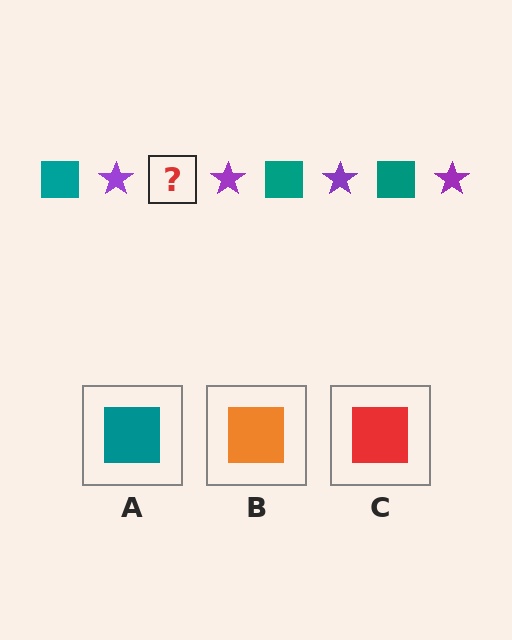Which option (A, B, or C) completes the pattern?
A.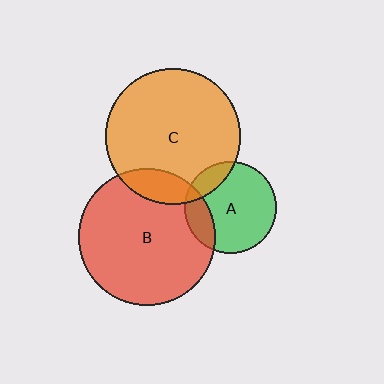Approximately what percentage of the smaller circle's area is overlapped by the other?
Approximately 15%.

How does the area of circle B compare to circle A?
Approximately 2.2 times.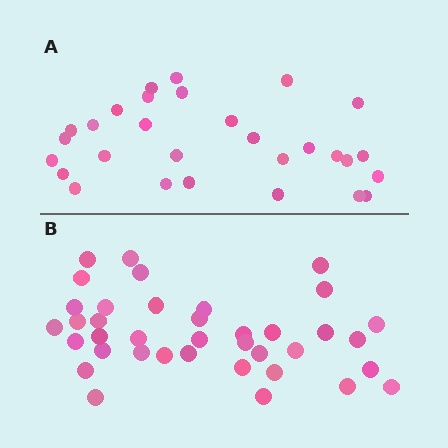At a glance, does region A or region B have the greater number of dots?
Region B (the bottom region) has more dots.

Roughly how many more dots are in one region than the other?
Region B has roughly 8 or so more dots than region A.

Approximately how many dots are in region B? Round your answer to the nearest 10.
About 40 dots. (The exact count is 38, which rounds to 40.)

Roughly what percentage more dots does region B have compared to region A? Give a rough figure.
About 30% more.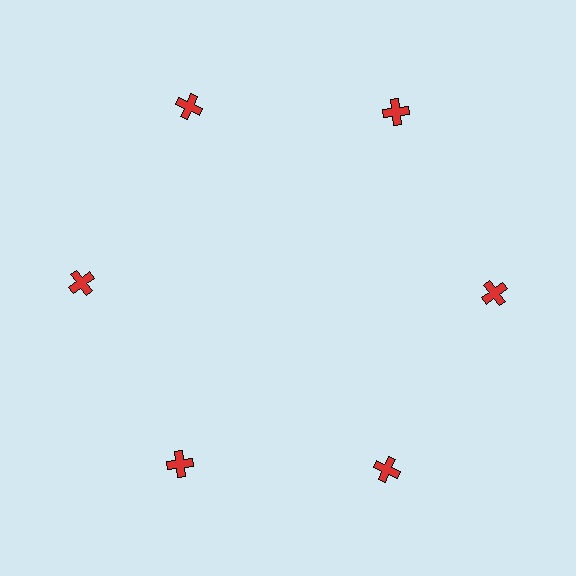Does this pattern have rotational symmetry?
Yes, this pattern has 6-fold rotational symmetry. It looks the same after rotating 60 degrees around the center.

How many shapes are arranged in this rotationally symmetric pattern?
There are 6 shapes, arranged in 6 groups of 1.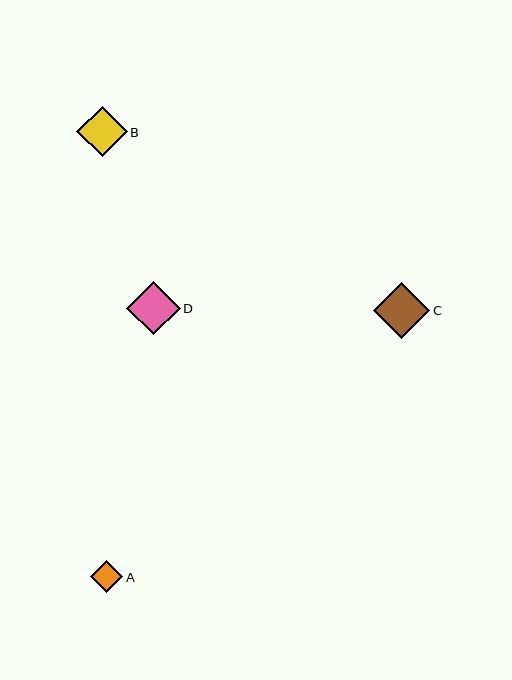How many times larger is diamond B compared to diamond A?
Diamond B is approximately 1.6 times the size of diamond A.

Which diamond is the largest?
Diamond C is the largest with a size of approximately 56 pixels.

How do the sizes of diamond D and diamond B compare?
Diamond D and diamond B are approximately the same size.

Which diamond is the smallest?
Diamond A is the smallest with a size of approximately 32 pixels.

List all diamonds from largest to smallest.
From largest to smallest: C, D, B, A.